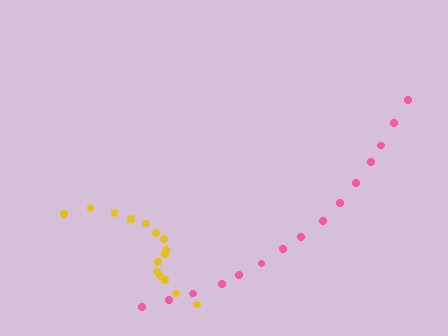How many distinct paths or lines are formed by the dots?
There are 2 distinct paths.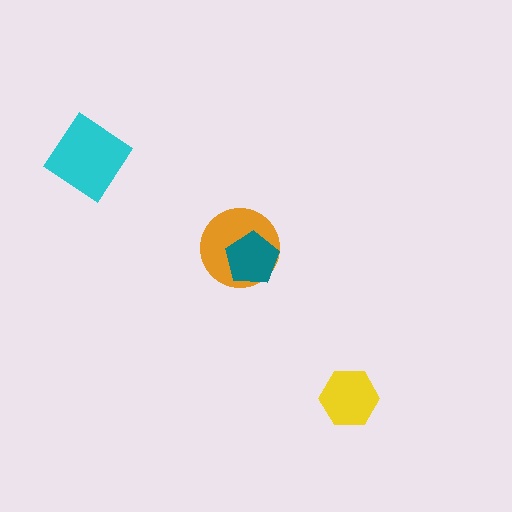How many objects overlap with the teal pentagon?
1 object overlaps with the teal pentagon.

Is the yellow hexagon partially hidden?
No, no other shape covers it.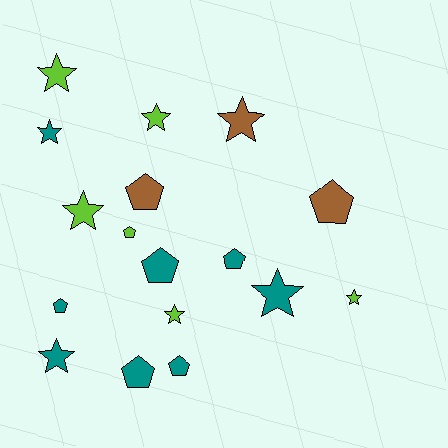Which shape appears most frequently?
Star, with 9 objects.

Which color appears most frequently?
Teal, with 8 objects.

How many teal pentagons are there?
There are 5 teal pentagons.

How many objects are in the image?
There are 17 objects.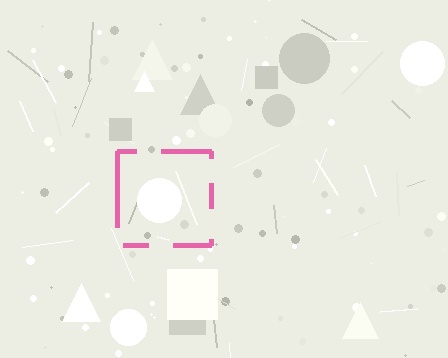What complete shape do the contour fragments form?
The contour fragments form a square.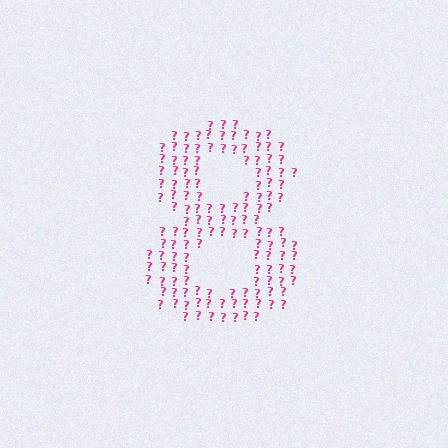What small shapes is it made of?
It is made of small question marks.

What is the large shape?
The large shape is the digit 8.